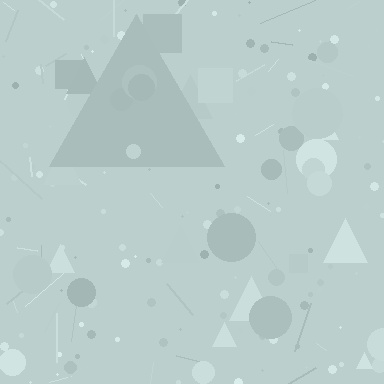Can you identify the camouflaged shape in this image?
The camouflaged shape is a triangle.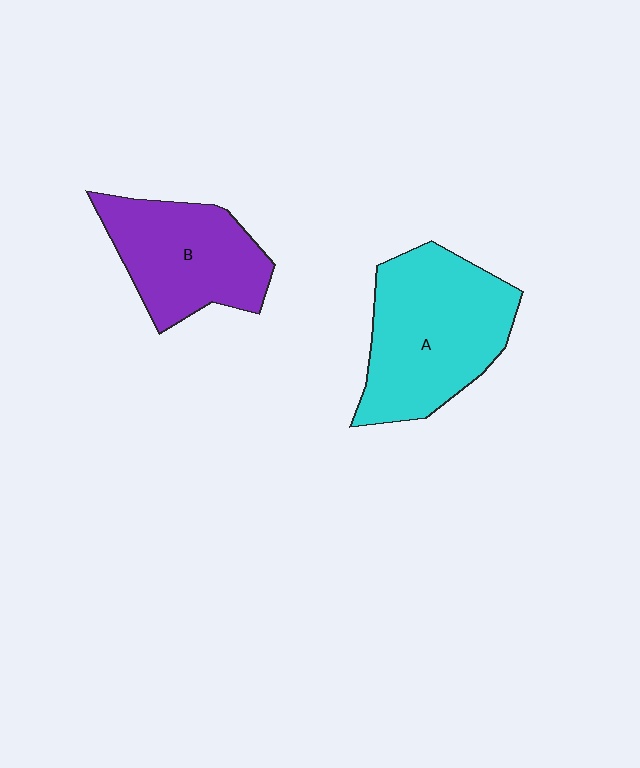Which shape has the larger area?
Shape A (cyan).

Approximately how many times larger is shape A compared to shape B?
Approximately 1.3 times.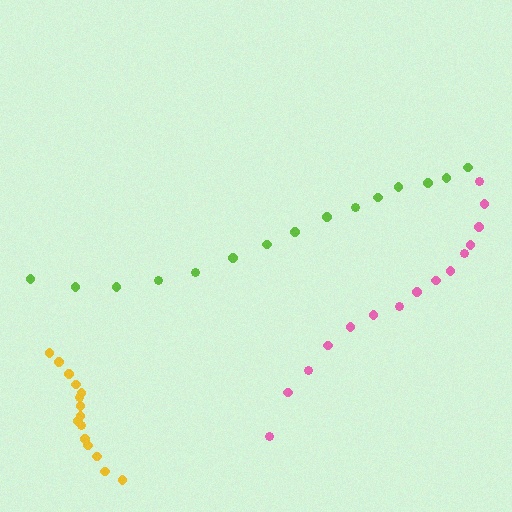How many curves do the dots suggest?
There are 3 distinct paths.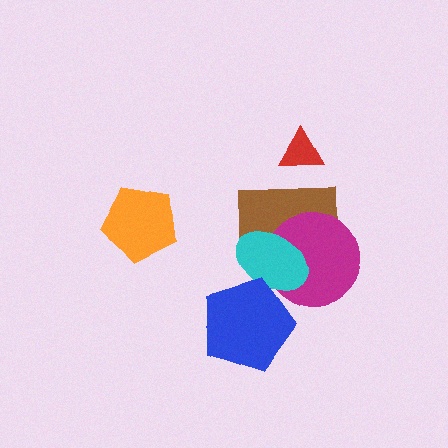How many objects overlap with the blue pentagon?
1 object overlaps with the blue pentagon.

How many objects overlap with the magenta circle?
2 objects overlap with the magenta circle.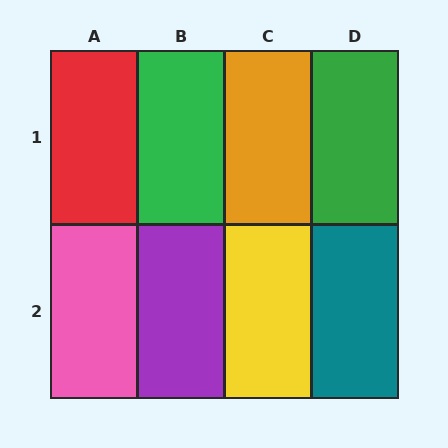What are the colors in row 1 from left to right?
Red, green, orange, green.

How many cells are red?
1 cell is red.